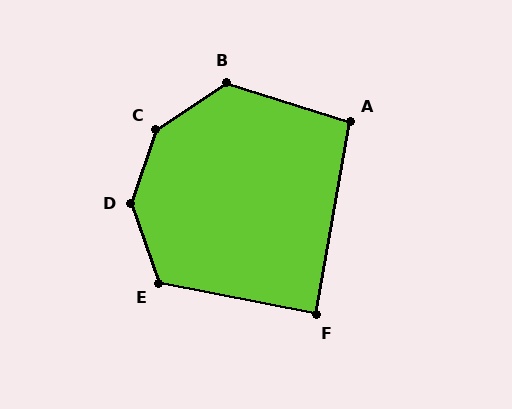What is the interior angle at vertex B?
Approximately 129 degrees (obtuse).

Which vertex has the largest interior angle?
D, at approximately 142 degrees.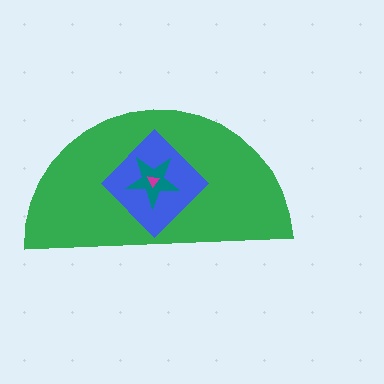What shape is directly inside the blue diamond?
The teal star.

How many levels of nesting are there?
4.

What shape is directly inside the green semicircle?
The blue diamond.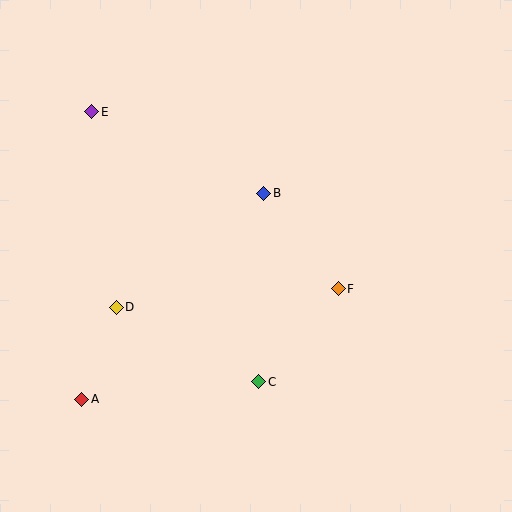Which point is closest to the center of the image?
Point B at (264, 193) is closest to the center.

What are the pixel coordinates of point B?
Point B is at (264, 193).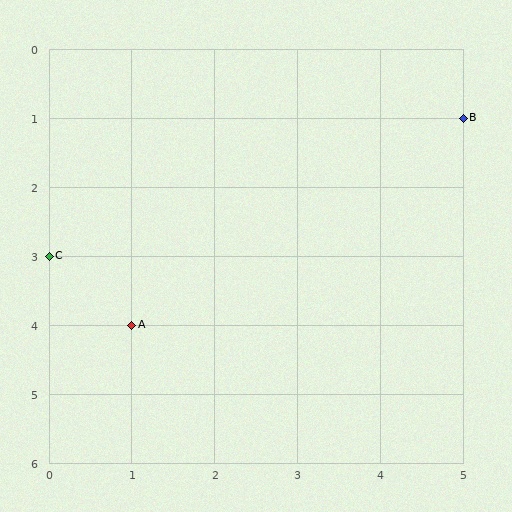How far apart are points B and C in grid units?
Points B and C are 5 columns and 2 rows apart (about 5.4 grid units diagonally).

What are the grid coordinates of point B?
Point B is at grid coordinates (5, 1).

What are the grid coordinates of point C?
Point C is at grid coordinates (0, 3).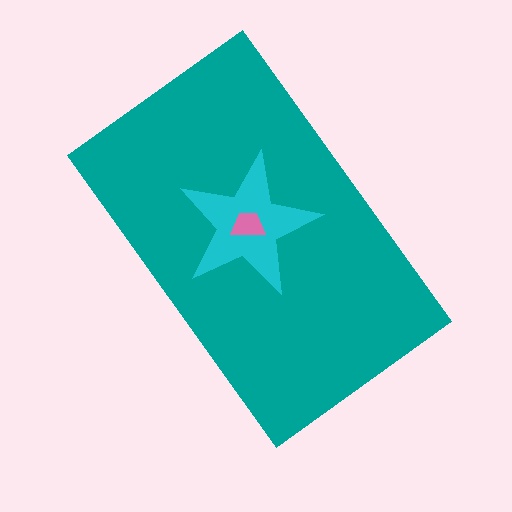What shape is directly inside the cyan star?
The pink trapezoid.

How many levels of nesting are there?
3.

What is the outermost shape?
The teal rectangle.